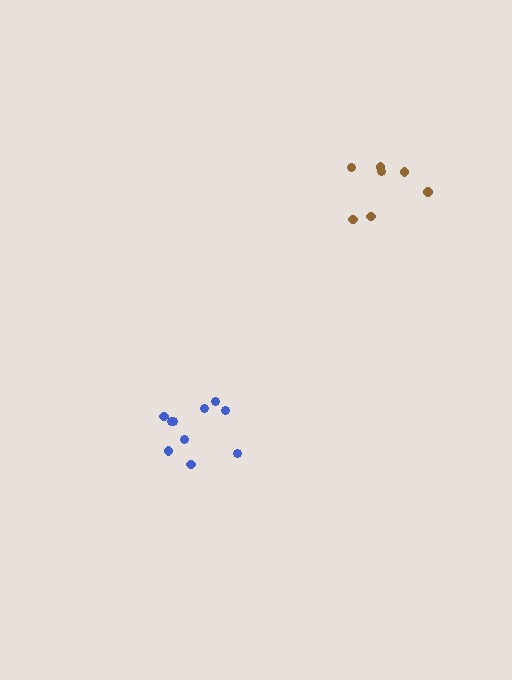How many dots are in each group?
Group 1: 7 dots, Group 2: 10 dots (17 total).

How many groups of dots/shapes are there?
There are 2 groups.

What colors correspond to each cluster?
The clusters are colored: brown, blue.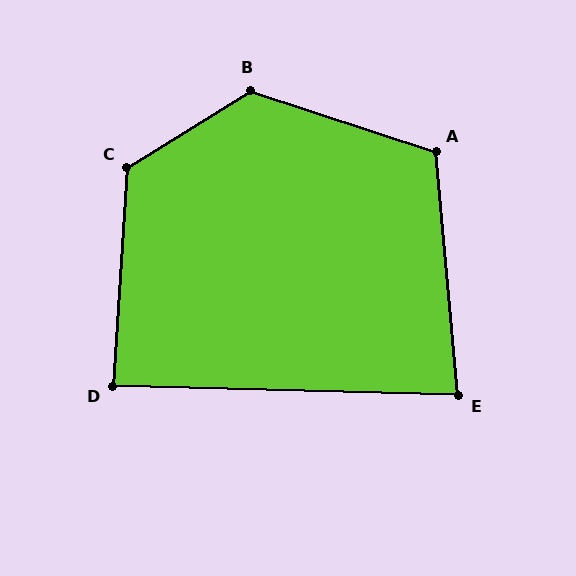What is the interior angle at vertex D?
Approximately 88 degrees (approximately right).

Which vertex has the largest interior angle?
B, at approximately 130 degrees.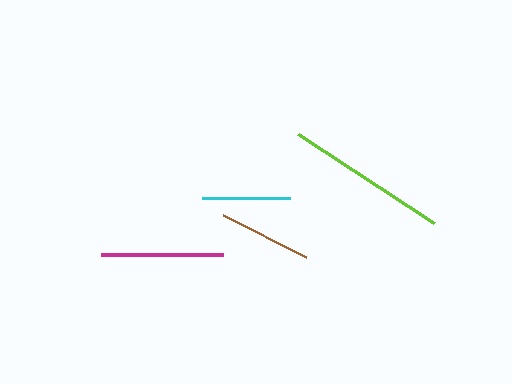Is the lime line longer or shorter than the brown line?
The lime line is longer than the brown line.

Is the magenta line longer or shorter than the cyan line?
The magenta line is longer than the cyan line.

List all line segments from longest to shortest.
From longest to shortest: lime, magenta, brown, cyan.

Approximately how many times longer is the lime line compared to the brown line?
The lime line is approximately 1.7 times the length of the brown line.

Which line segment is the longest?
The lime line is the longest at approximately 163 pixels.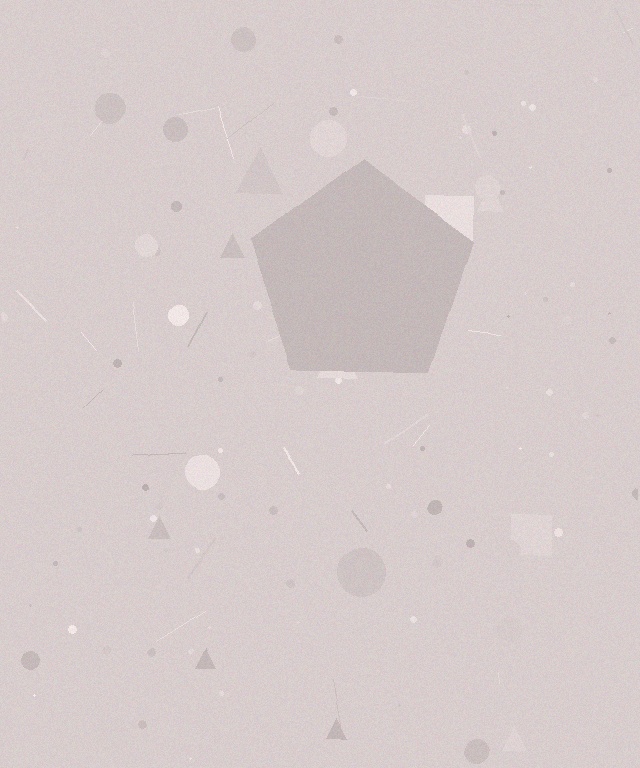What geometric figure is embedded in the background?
A pentagon is embedded in the background.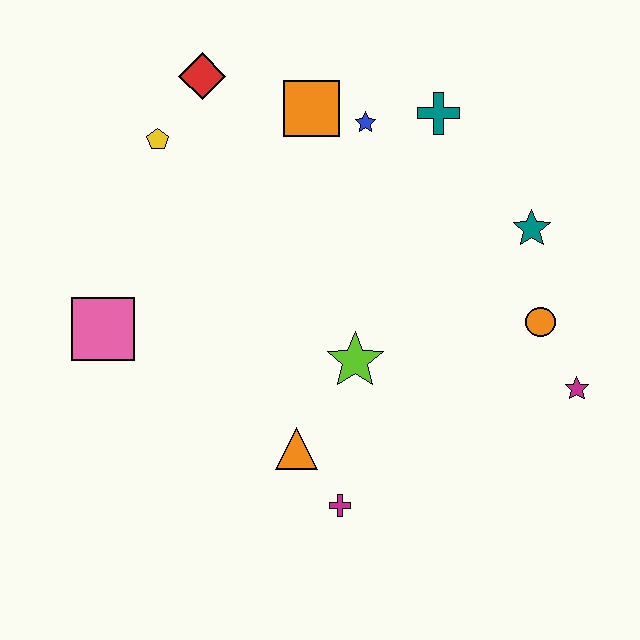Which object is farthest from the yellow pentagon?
The magenta star is farthest from the yellow pentagon.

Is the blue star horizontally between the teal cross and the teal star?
No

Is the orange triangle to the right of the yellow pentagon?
Yes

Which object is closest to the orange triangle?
The magenta cross is closest to the orange triangle.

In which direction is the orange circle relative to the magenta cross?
The orange circle is to the right of the magenta cross.